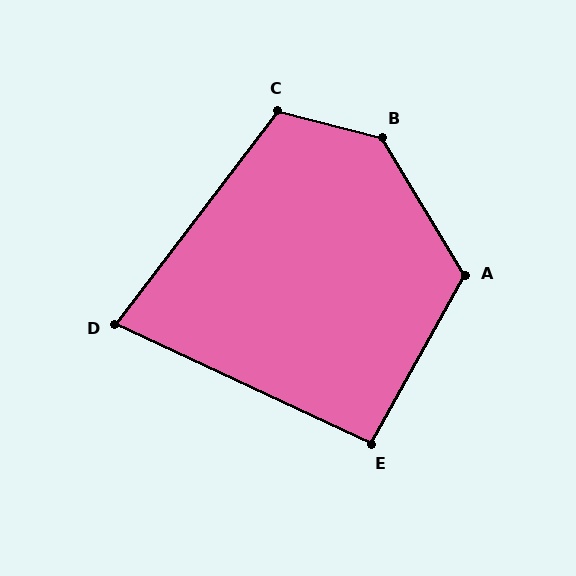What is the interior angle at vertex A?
Approximately 120 degrees (obtuse).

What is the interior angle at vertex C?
Approximately 113 degrees (obtuse).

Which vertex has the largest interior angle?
B, at approximately 135 degrees.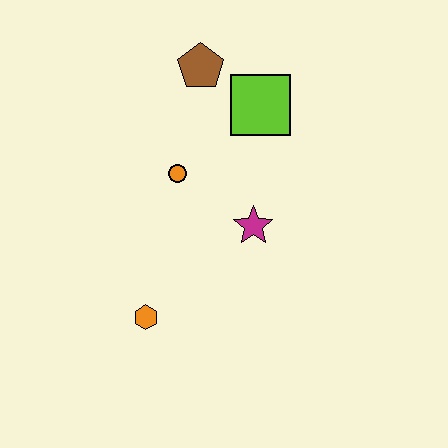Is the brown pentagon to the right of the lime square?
No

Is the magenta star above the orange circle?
No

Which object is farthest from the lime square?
The orange hexagon is farthest from the lime square.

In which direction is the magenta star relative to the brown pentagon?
The magenta star is below the brown pentagon.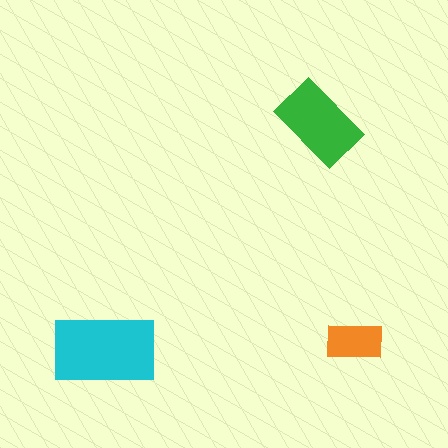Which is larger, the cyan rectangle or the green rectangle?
The cyan one.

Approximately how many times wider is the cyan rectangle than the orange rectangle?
About 2 times wider.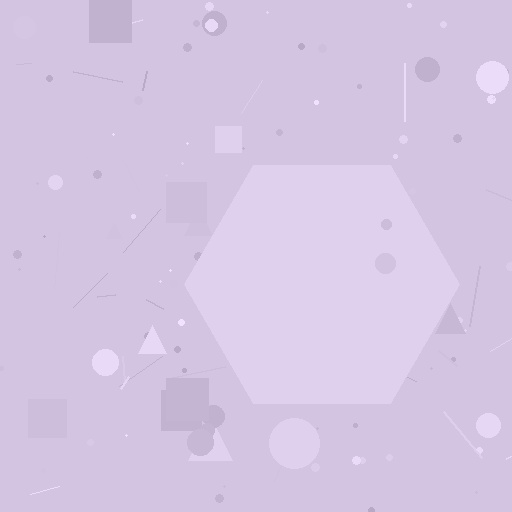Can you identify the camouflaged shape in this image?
The camouflaged shape is a hexagon.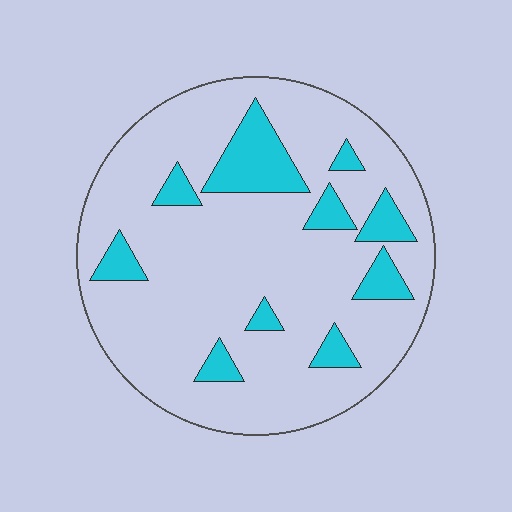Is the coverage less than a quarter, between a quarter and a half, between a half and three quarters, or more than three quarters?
Less than a quarter.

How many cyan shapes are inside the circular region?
10.